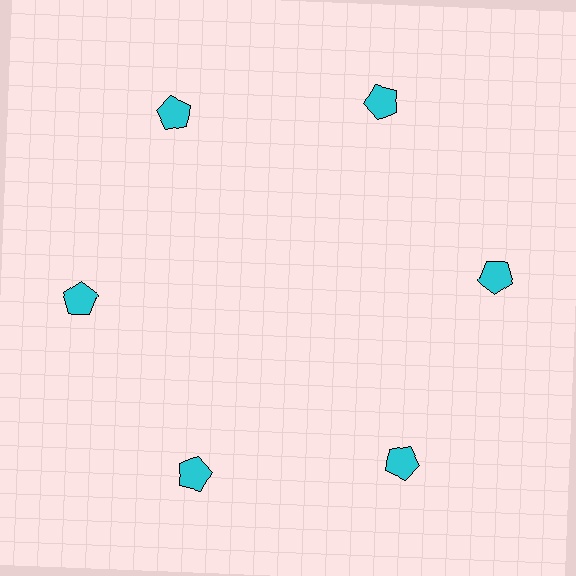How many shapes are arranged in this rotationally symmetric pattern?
There are 6 shapes, arranged in 6 groups of 1.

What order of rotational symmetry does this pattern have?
This pattern has 6-fold rotational symmetry.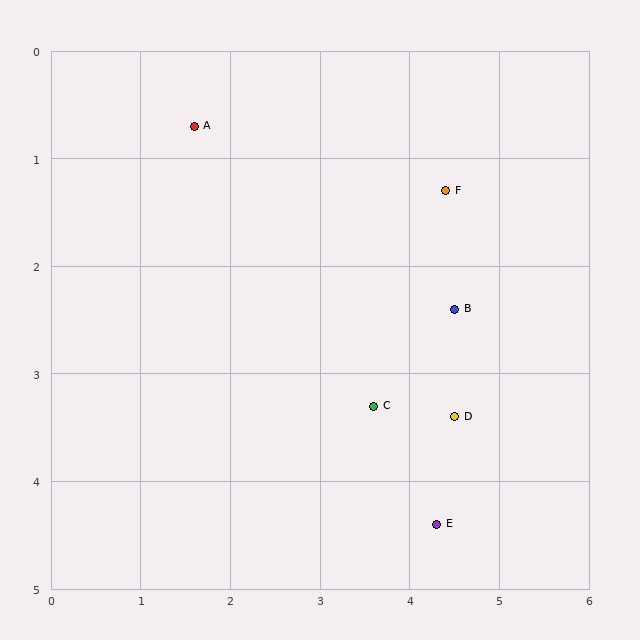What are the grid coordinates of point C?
Point C is at approximately (3.6, 3.3).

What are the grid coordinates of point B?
Point B is at approximately (4.5, 2.4).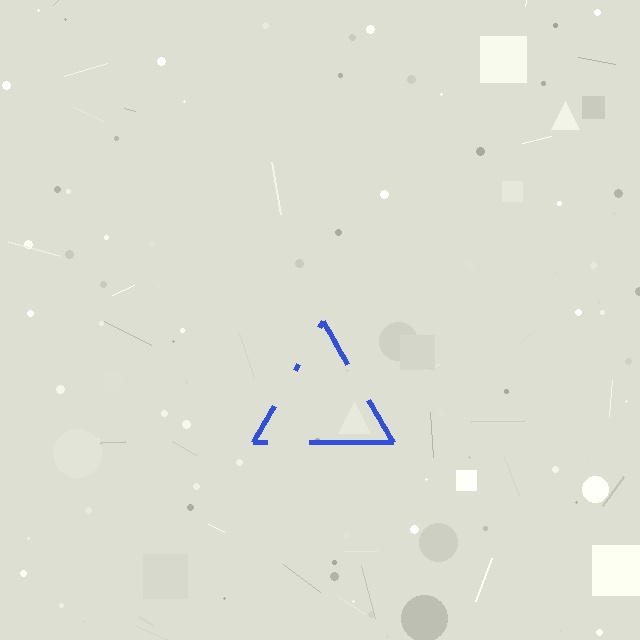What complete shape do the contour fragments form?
The contour fragments form a triangle.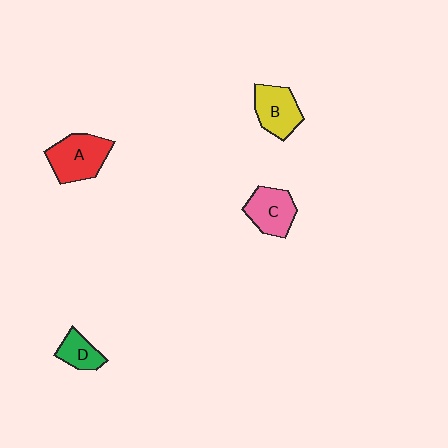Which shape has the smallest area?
Shape D (green).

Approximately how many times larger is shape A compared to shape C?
Approximately 1.2 times.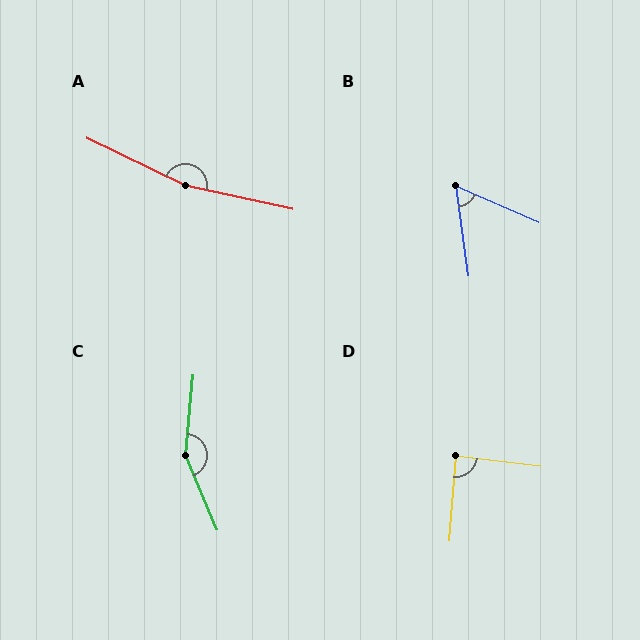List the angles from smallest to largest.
B (58°), D (88°), C (152°), A (167°).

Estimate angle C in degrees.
Approximately 152 degrees.